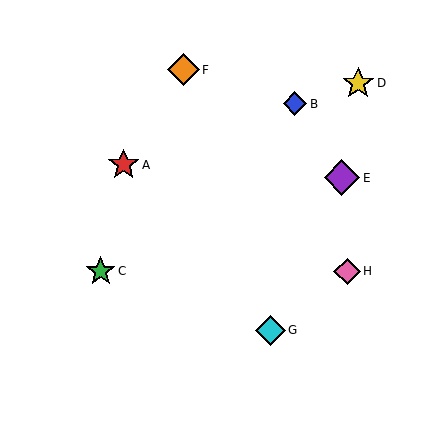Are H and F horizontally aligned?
No, H is at y≈271 and F is at y≈70.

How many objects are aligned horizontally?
2 objects (C, H) are aligned horizontally.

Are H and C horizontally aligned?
Yes, both are at y≈271.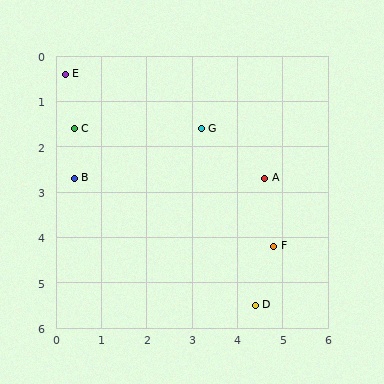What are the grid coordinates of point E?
Point E is at approximately (0.2, 0.4).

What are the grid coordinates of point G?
Point G is at approximately (3.2, 1.6).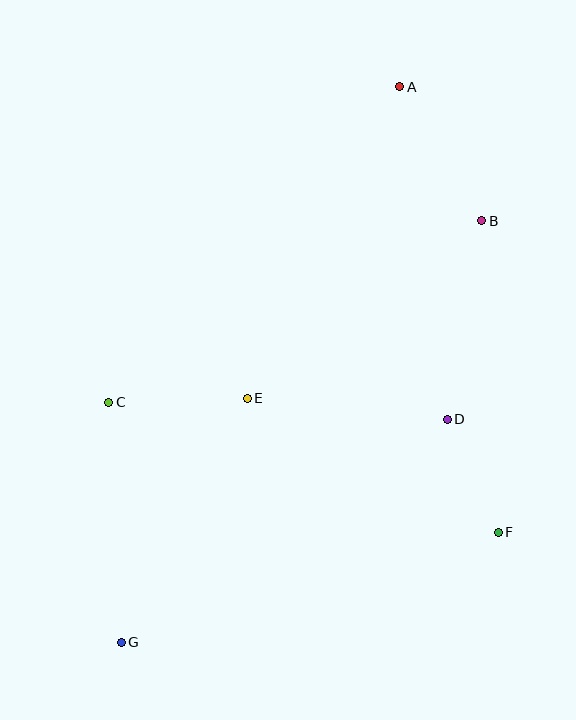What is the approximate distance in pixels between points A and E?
The distance between A and E is approximately 347 pixels.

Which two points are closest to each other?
Points D and F are closest to each other.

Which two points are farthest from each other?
Points A and G are farthest from each other.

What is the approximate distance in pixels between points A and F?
The distance between A and F is approximately 456 pixels.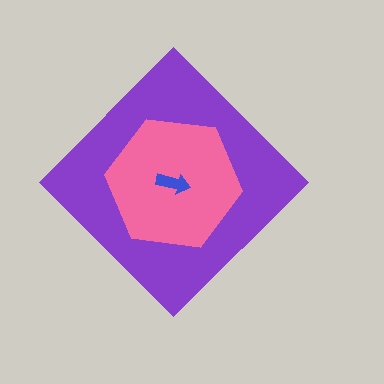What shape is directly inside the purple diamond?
The pink hexagon.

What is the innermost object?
The blue arrow.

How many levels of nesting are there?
3.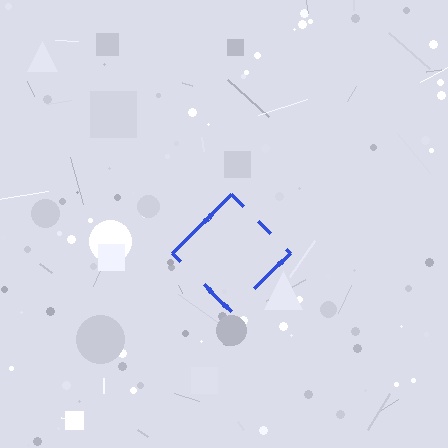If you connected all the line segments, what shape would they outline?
They would outline a diamond.